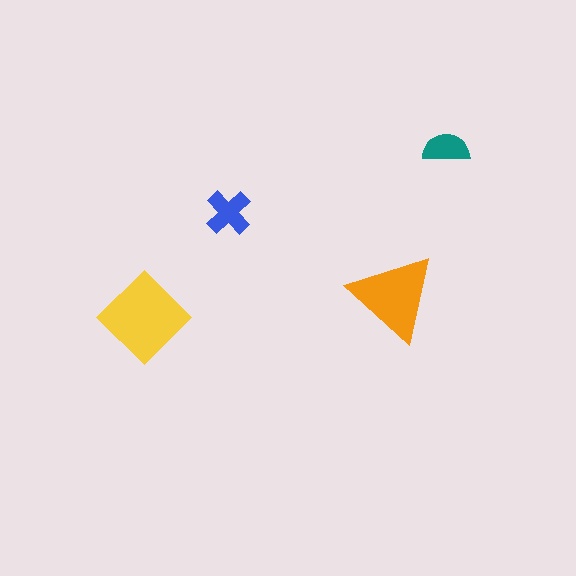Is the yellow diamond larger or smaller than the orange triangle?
Larger.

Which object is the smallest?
The teal semicircle.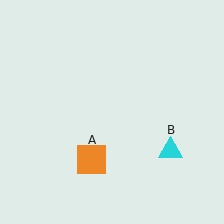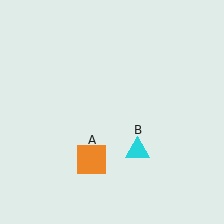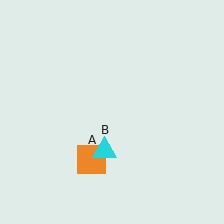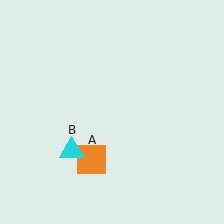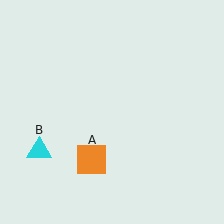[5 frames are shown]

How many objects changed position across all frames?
1 object changed position: cyan triangle (object B).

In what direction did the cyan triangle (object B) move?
The cyan triangle (object B) moved left.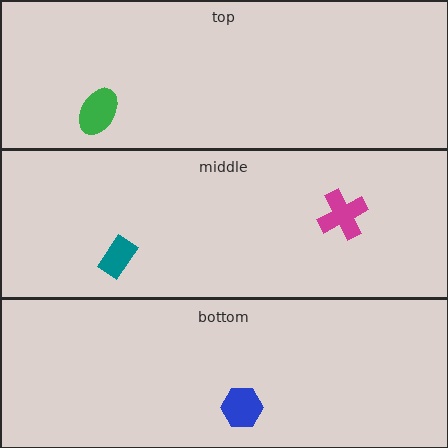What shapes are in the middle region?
The teal rectangle, the magenta cross.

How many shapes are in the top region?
1.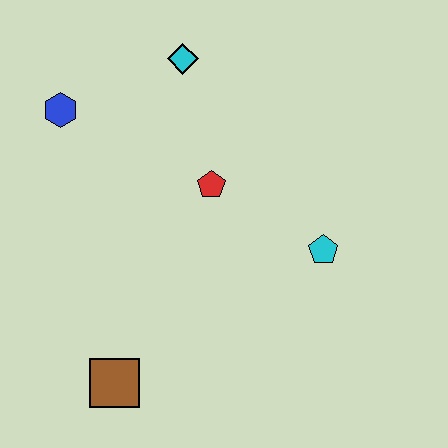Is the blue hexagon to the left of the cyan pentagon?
Yes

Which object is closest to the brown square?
The red pentagon is closest to the brown square.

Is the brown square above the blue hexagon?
No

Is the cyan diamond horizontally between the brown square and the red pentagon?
Yes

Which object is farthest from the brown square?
The cyan diamond is farthest from the brown square.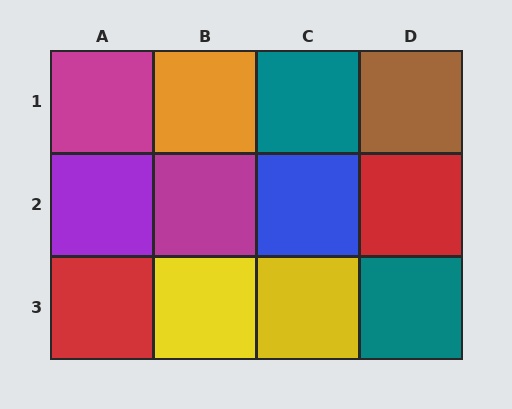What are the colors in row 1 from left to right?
Magenta, orange, teal, brown.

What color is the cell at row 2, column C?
Blue.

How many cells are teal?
2 cells are teal.